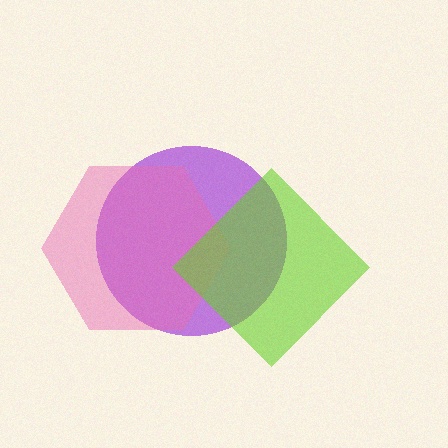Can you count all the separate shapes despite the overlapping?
Yes, there are 3 separate shapes.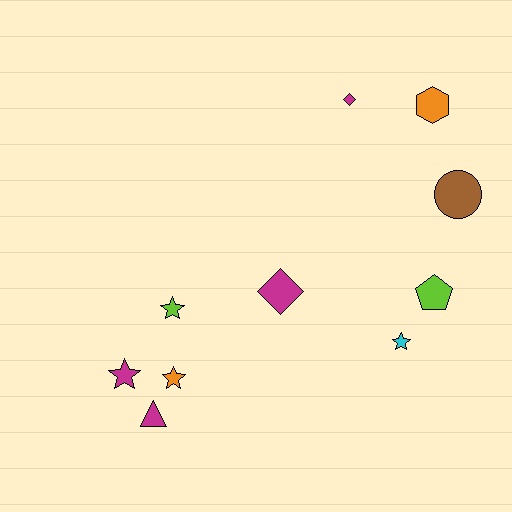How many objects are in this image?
There are 10 objects.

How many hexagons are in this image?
There is 1 hexagon.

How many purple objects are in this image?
There are no purple objects.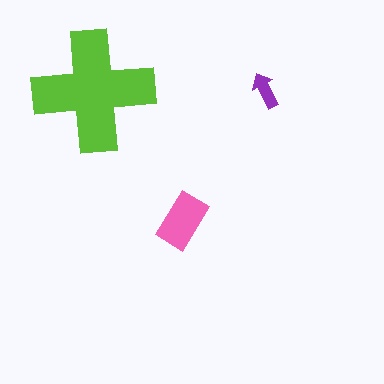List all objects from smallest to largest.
The purple arrow, the pink rectangle, the lime cross.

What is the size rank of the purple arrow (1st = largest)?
3rd.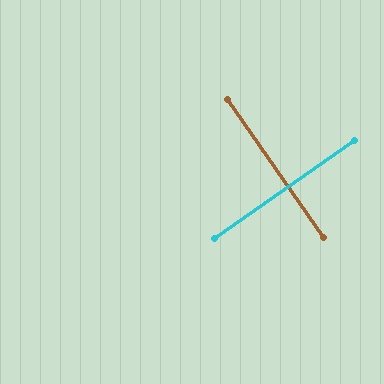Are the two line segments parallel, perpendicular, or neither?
Perpendicular — they meet at approximately 90°.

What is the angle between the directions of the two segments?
Approximately 90 degrees.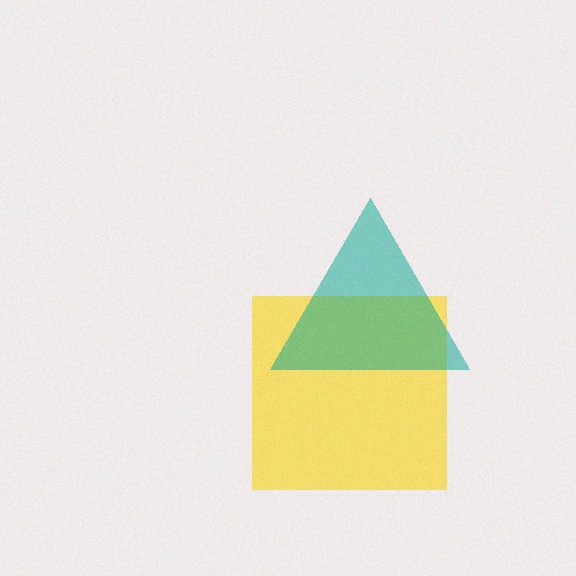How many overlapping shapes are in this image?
There are 2 overlapping shapes in the image.